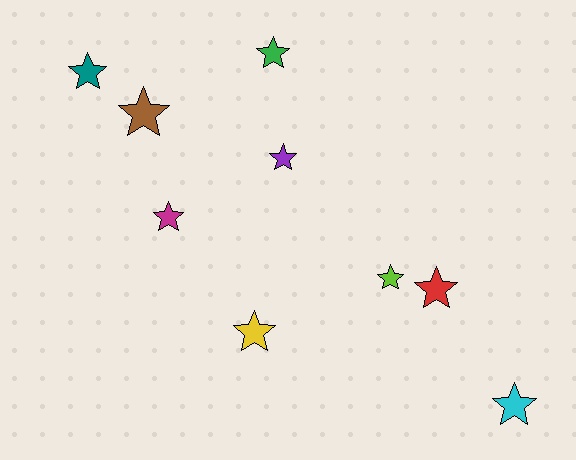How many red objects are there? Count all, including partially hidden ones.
There is 1 red object.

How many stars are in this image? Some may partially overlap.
There are 9 stars.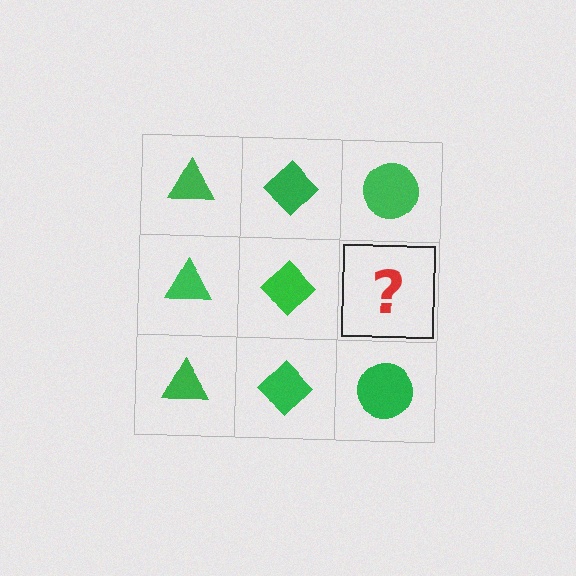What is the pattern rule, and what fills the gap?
The rule is that each column has a consistent shape. The gap should be filled with a green circle.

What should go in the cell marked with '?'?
The missing cell should contain a green circle.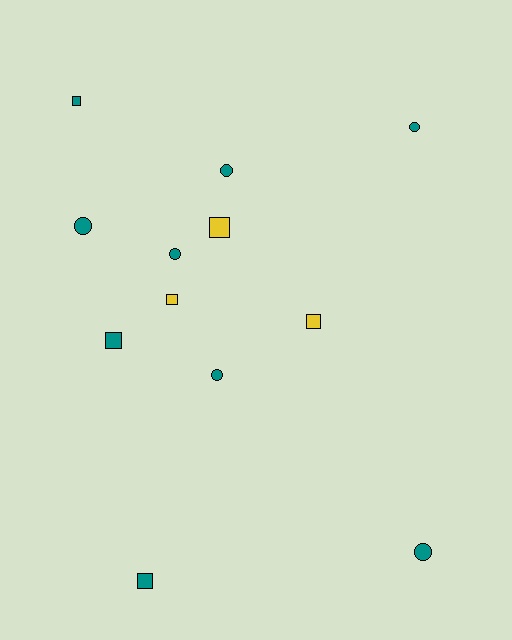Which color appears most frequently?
Teal, with 9 objects.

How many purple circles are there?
There are no purple circles.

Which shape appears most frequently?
Square, with 6 objects.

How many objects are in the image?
There are 12 objects.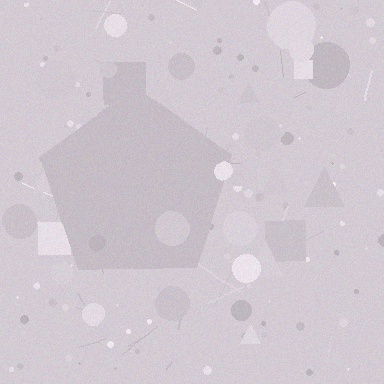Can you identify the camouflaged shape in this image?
The camouflaged shape is a pentagon.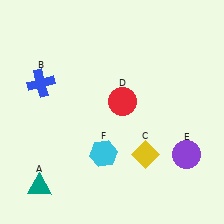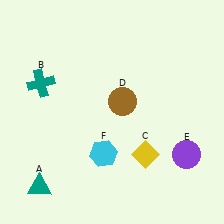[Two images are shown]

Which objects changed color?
B changed from blue to teal. D changed from red to brown.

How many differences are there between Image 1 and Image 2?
There are 2 differences between the two images.